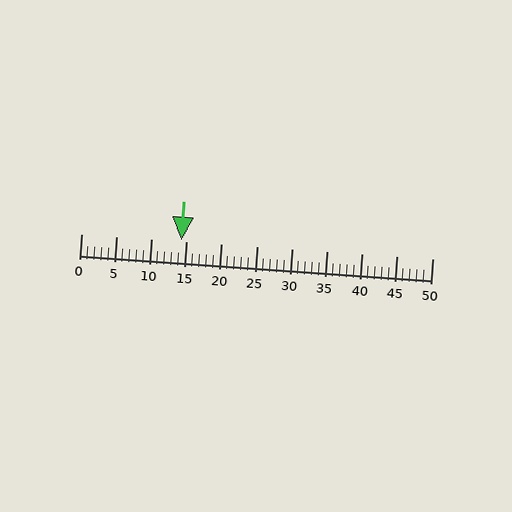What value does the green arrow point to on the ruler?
The green arrow points to approximately 14.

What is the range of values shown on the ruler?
The ruler shows values from 0 to 50.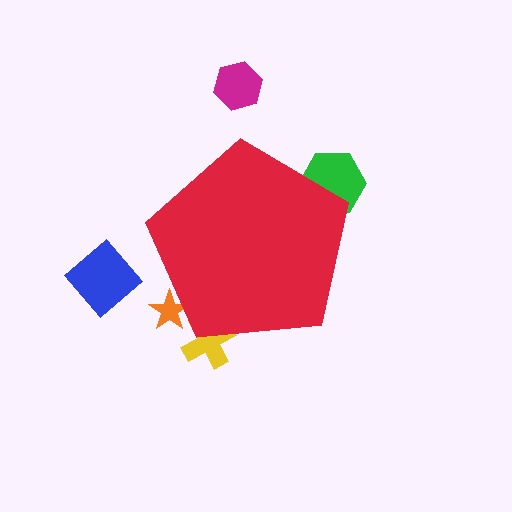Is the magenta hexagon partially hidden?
No, the magenta hexagon is fully visible.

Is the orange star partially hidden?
Yes, the orange star is partially hidden behind the red pentagon.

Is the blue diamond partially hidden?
No, the blue diamond is fully visible.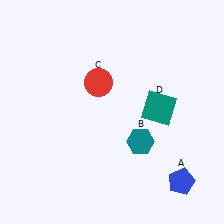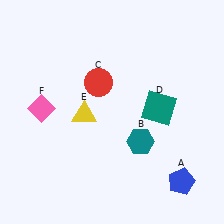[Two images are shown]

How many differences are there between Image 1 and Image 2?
There are 2 differences between the two images.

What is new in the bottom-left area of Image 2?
A yellow triangle (E) was added in the bottom-left area of Image 2.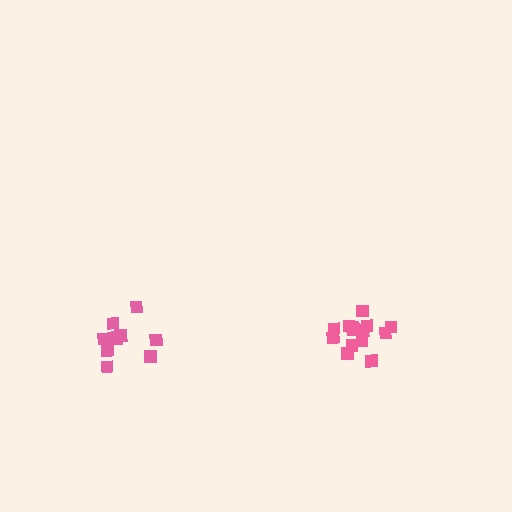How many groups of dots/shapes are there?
There are 2 groups.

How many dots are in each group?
Group 1: 10 dots, Group 2: 14 dots (24 total).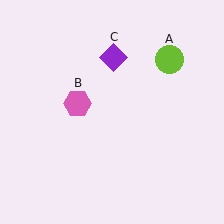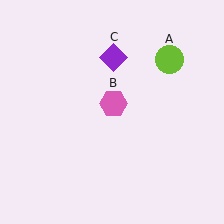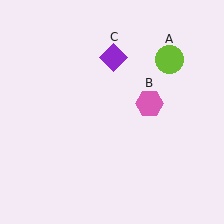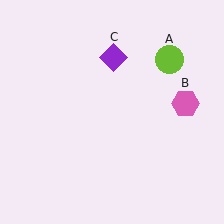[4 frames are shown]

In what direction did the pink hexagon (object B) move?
The pink hexagon (object B) moved right.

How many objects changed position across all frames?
1 object changed position: pink hexagon (object B).